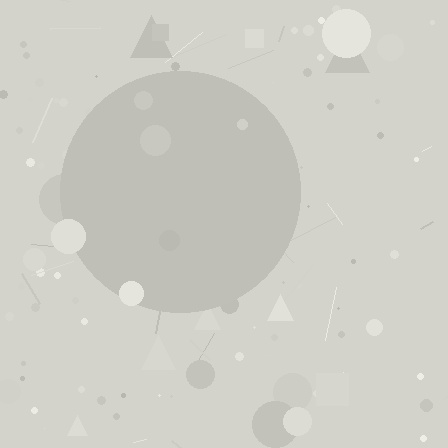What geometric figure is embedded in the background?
A circle is embedded in the background.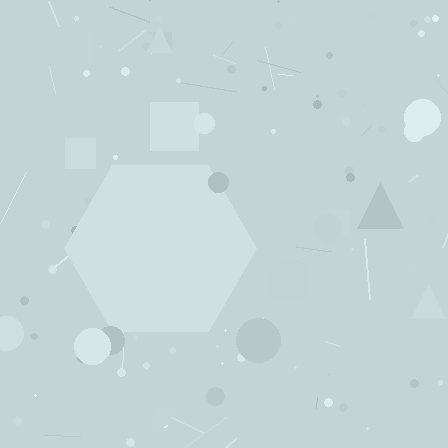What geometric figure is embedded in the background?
A hexagon is embedded in the background.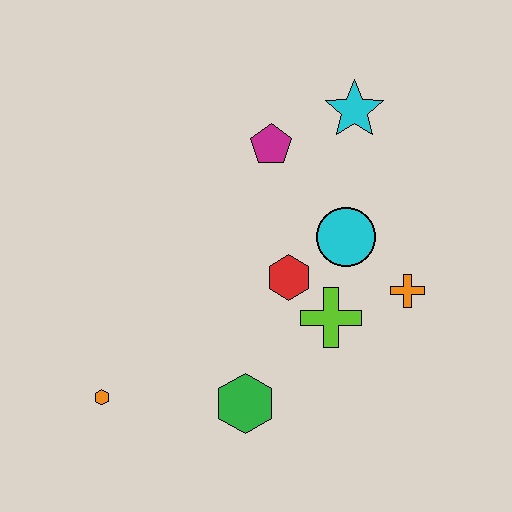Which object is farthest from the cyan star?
The orange hexagon is farthest from the cyan star.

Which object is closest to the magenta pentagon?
The cyan star is closest to the magenta pentagon.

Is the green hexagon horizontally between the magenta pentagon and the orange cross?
No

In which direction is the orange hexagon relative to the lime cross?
The orange hexagon is to the left of the lime cross.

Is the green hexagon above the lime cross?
No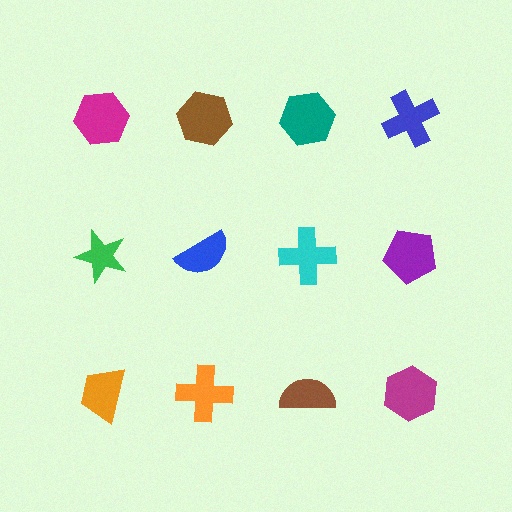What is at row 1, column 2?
A brown hexagon.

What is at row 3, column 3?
A brown semicircle.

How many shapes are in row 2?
4 shapes.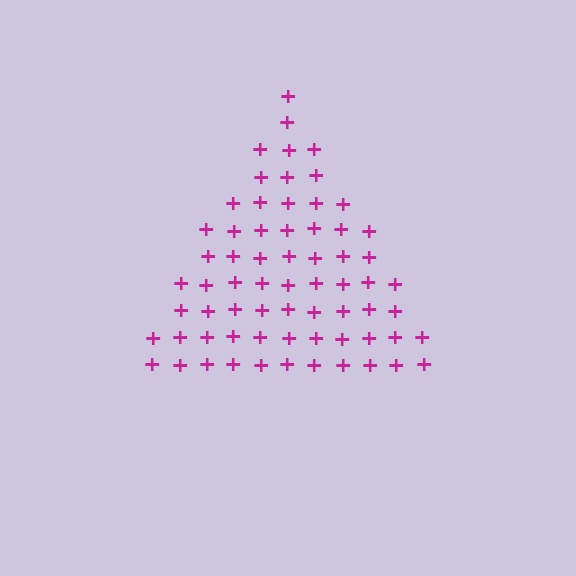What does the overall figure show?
The overall figure shows a triangle.